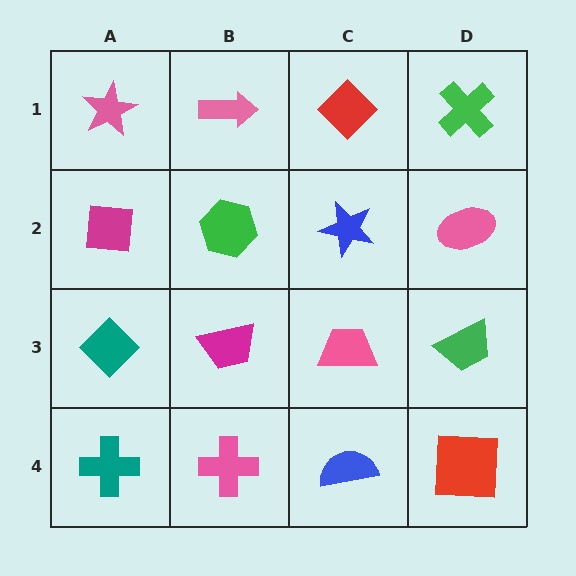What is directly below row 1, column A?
A magenta square.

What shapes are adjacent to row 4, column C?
A pink trapezoid (row 3, column C), a pink cross (row 4, column B), a red square (row 4, column D).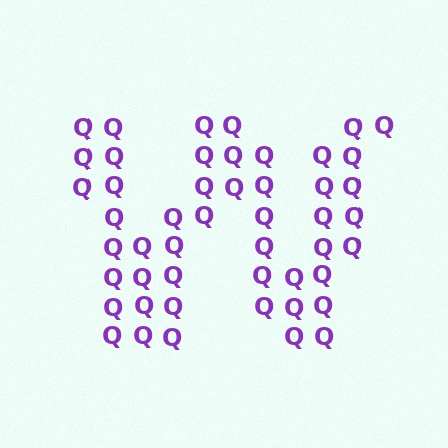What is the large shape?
The large shape is the letter W.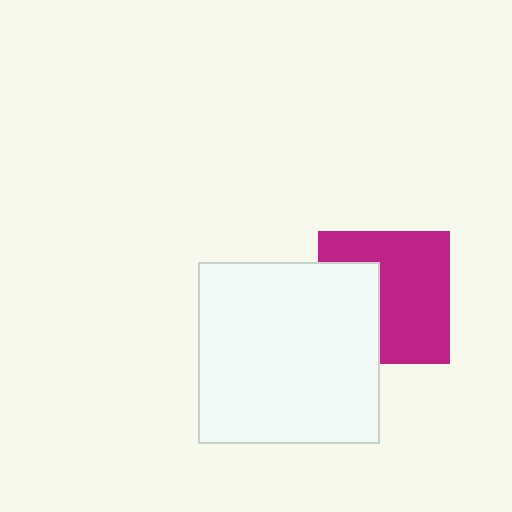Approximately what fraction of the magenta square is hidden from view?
Roughly 36% of the magenta square is hidden behind the white square.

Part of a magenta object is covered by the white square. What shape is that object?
It is a square.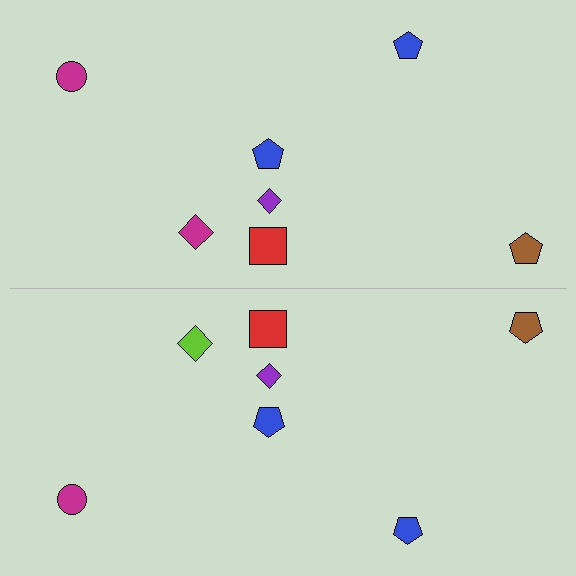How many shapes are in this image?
There are 14 shapes in this image.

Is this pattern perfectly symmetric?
No, the pattern is not perfectly symmetric. The lime diamond on the bottom side breaks the symmetry — its mirror counterpart is magenta.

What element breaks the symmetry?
The lime diamond on the bottom side breaks the symmetry — its mirror counterpart is magenta.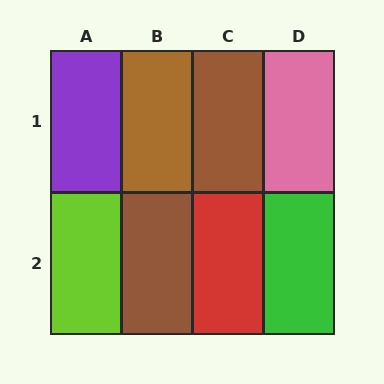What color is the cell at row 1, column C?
Brown.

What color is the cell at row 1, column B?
Brown.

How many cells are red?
1 cell is red.